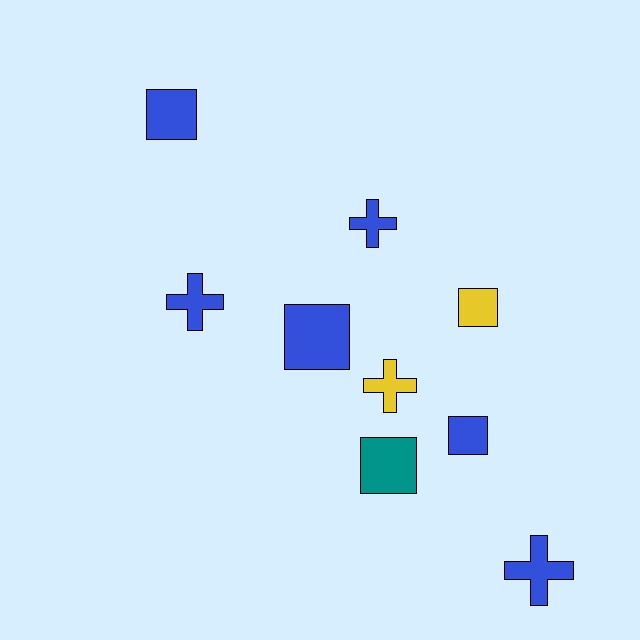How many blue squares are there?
There are 3 blue squares.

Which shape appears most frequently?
Square, with 5 objects.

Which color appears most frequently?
Blue, with 6 objects.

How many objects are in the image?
There are 9 objects.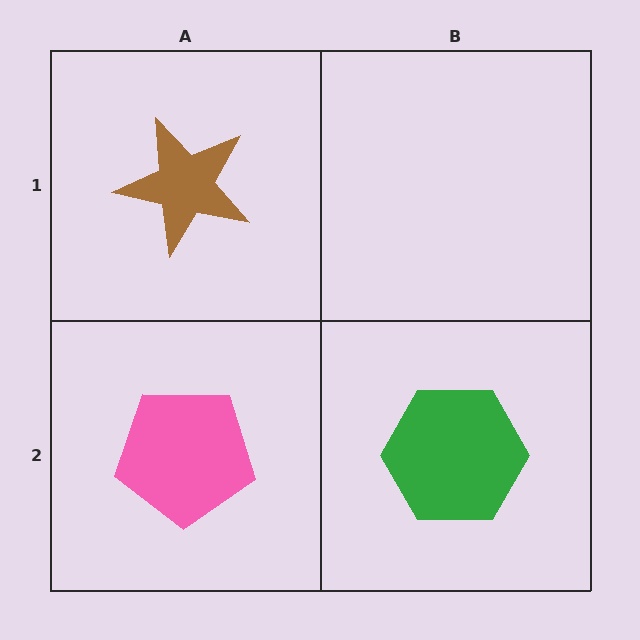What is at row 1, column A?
A brown star.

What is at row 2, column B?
A green hexagon.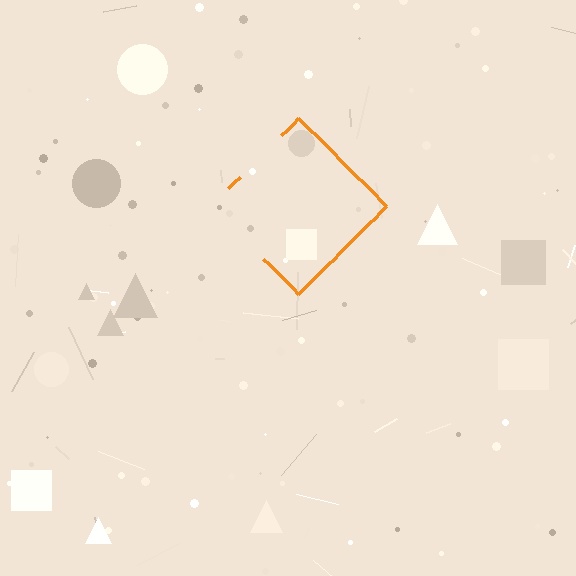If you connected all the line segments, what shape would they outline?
They would outline a diamond.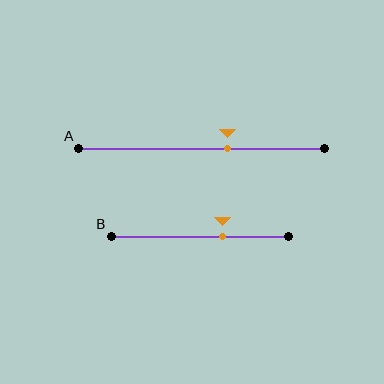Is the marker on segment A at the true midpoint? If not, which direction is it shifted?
No, the marker on segment A is shifted to the right by about 11% of the segment length.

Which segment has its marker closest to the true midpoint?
Segment A has its marker closest to the true midpoint.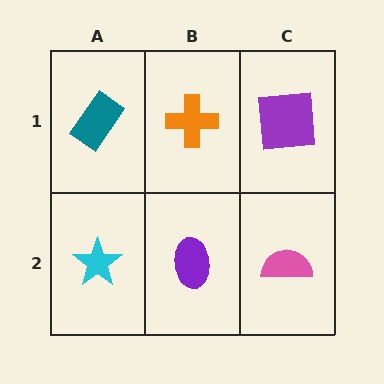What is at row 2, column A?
A cyan star.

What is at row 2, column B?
A purple ellipse.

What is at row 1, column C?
A purple square.